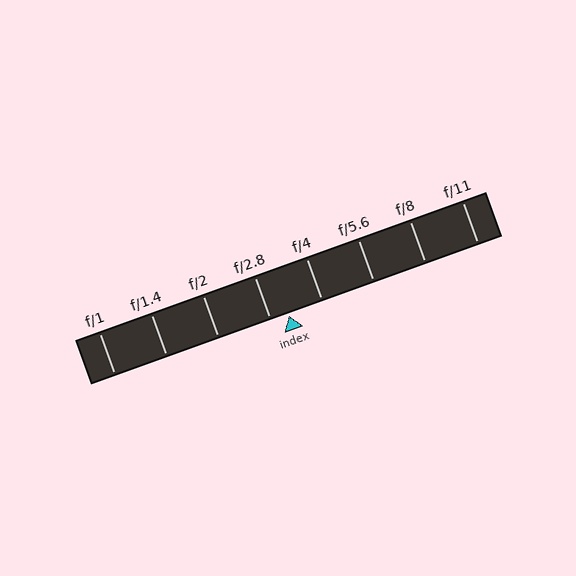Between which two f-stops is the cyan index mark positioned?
The index mark is between f/2.8 and f/4.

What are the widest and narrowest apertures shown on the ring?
The widest aperture shown is f/1 and the narrowest is f/11.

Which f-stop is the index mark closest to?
The index mark is closest to f/2.8.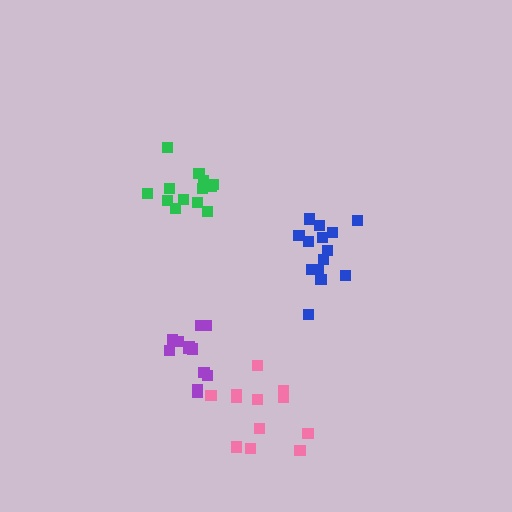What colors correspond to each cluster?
The clusters are colored: blue, pink, green, purple.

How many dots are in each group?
Group 1: 14 dots, Group 2: 12 dots, Group 3: 14 dots, Group 4: 12 dots (52 total).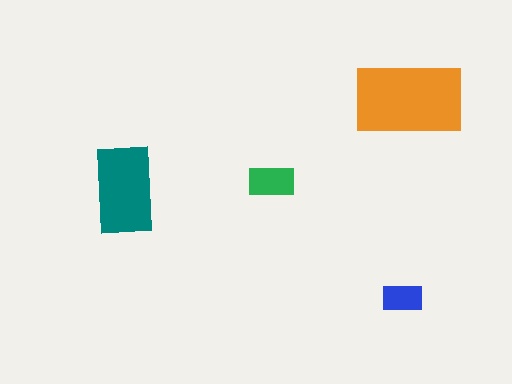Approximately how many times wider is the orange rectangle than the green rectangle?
About 2.5 times wider.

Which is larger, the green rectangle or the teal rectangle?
The teal one.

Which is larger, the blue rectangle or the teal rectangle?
The teal one.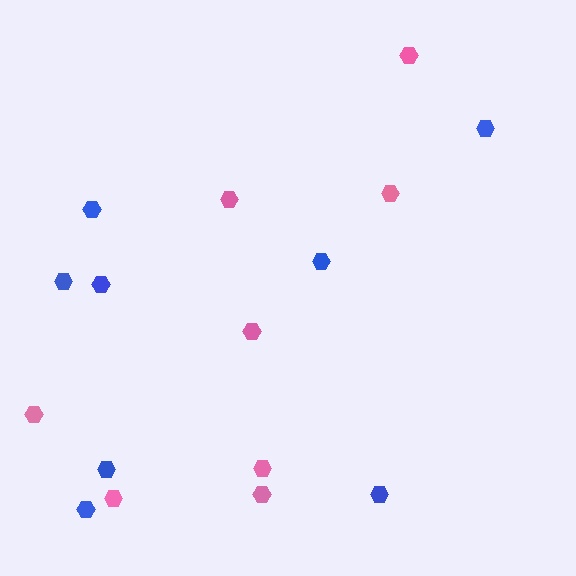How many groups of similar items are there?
There are 2 groups: one group of blue hexagons (8) and one group of pink hexagons (8).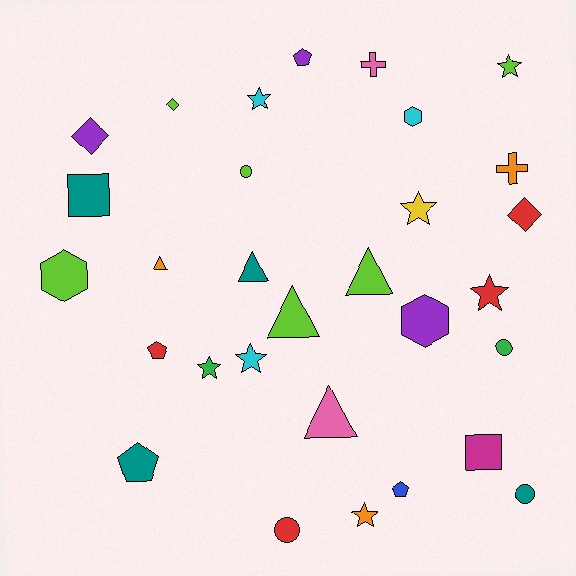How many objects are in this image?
There are 30 objects.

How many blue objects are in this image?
There is 1 blue object.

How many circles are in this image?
There are 4 circles.